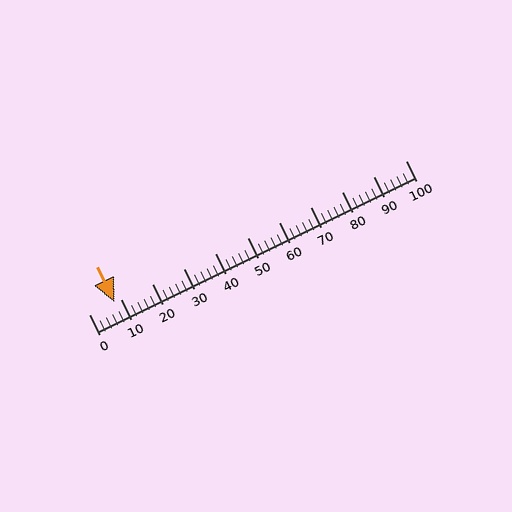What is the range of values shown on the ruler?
The ruler shows values from 0 to 100.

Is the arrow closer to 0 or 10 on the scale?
The arrow is closer to 10.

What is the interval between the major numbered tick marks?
The major tick marks are spaced 10 units apart.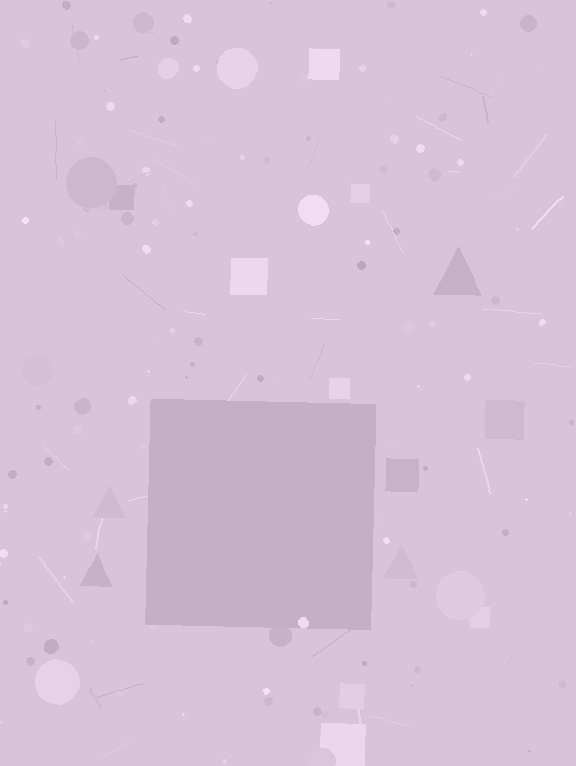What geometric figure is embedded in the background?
A square is embedded in the background.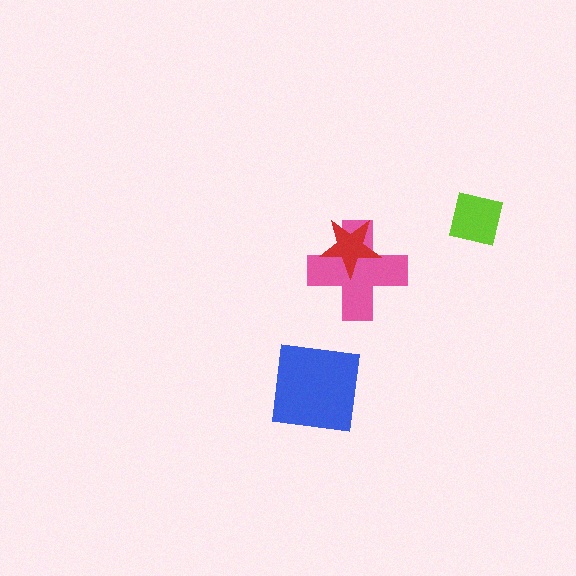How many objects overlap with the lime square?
0 objects overlap with the lime square.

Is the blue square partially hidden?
No, no other shape covers it.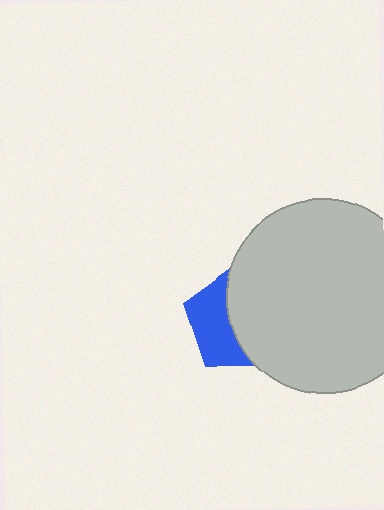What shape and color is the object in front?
The object in front is a light gray circle.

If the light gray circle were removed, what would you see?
You would see the complete blue pentagon.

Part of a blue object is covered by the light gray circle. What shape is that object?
It is a pentagon.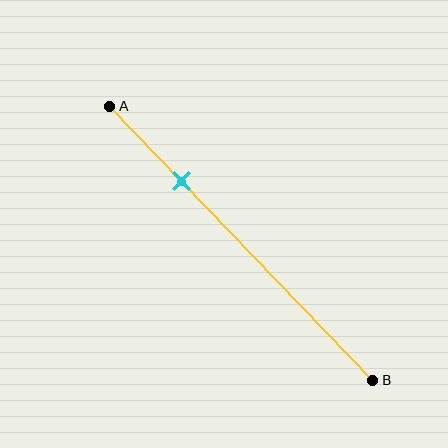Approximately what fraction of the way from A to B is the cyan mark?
The cyan mark is approximately 25% of the way from A to B.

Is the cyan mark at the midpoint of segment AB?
No, the mark is at about 25% from A, not at the 50% midpoint.